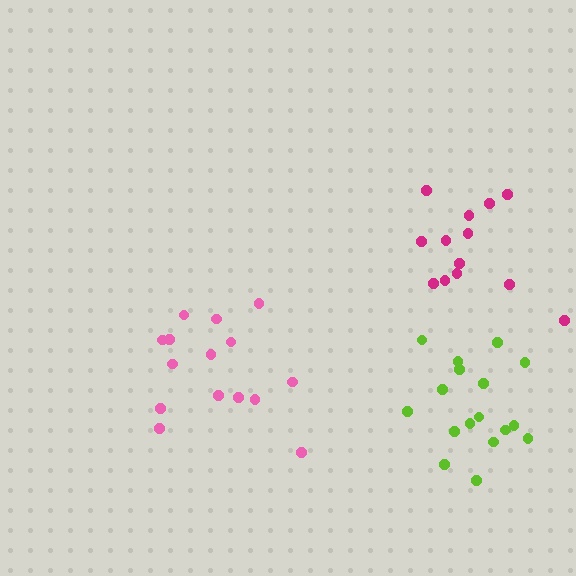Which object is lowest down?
The lime cluster is bottommost.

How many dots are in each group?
Group 1: 13 dots, Group 2: 15 dots, Group 3: 17 dots (45 total).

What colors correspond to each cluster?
The clusters are colored: magenta, pink, lime.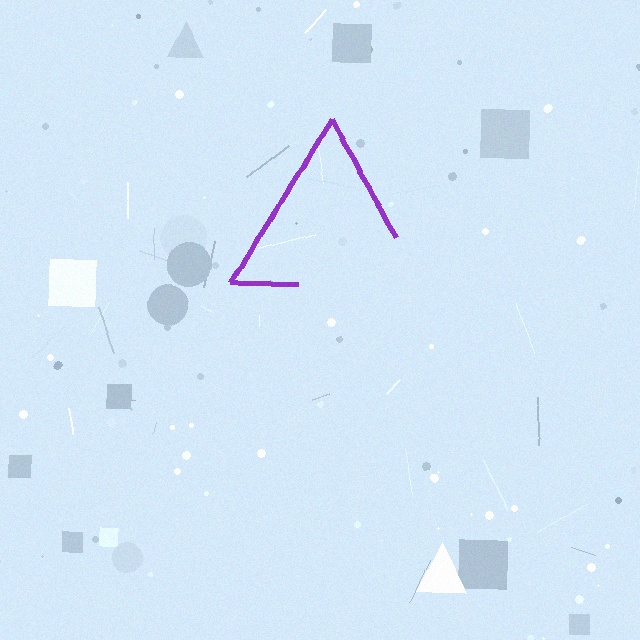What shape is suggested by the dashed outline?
The dashed outline suggests a triangle.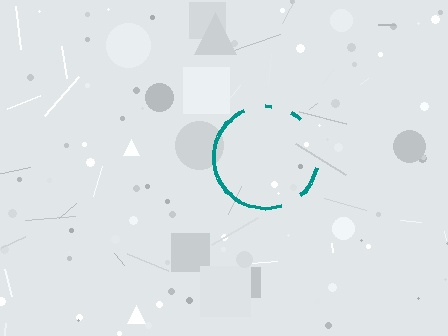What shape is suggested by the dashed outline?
The dashed outline suggests a circle.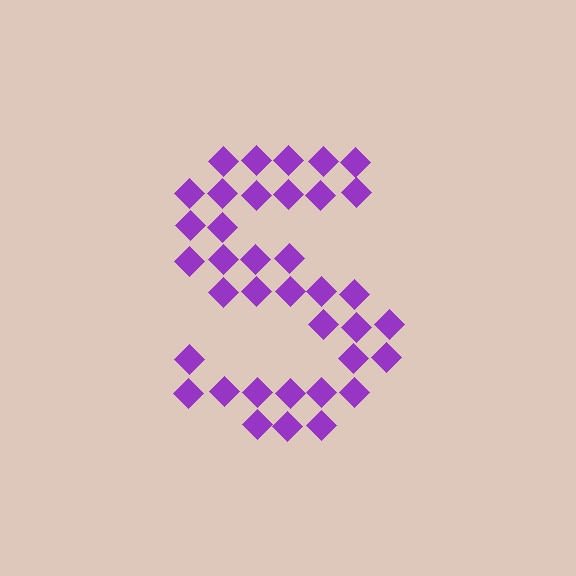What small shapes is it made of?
It is made of small diamonds.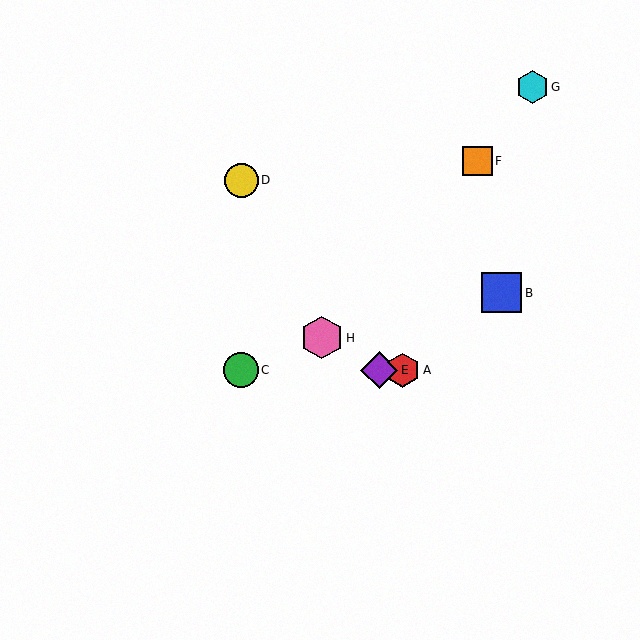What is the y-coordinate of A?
Object A is at y≈370.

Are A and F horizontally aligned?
No, A is at y≈370 and F is at y≈161.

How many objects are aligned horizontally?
3 objects (A, C, E) are aligned horizontally.